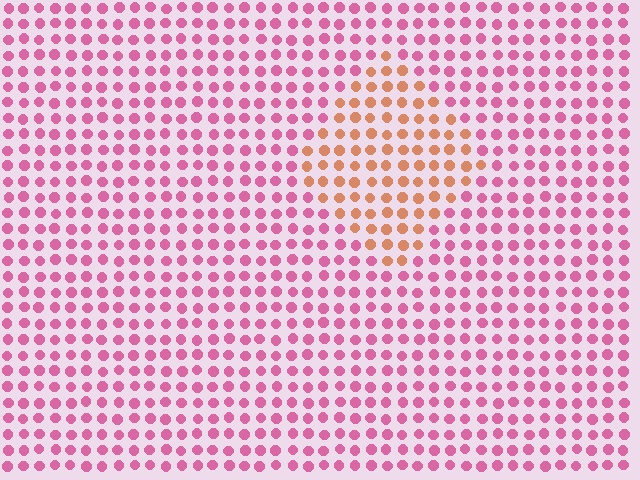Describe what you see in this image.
The image is filled with small pink elements in a uniform arrangement. A diamond-shaped region is visible where the elements are tinted to a slightly different hue, forming a subtle color boundary.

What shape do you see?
I see a diamond.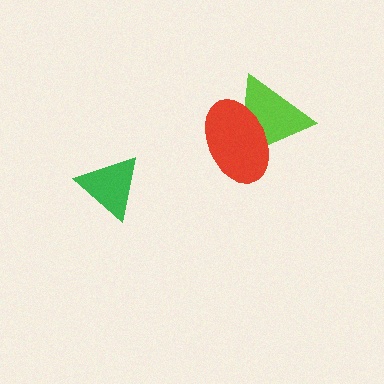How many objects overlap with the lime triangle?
1 object overlaps with the lime triangle.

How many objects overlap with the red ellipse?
1 object overlaps with the red ellipse.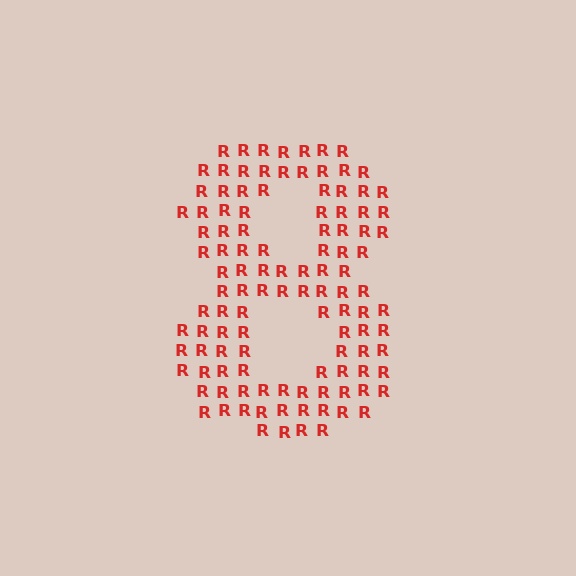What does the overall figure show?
The overall figure shows the digit 8.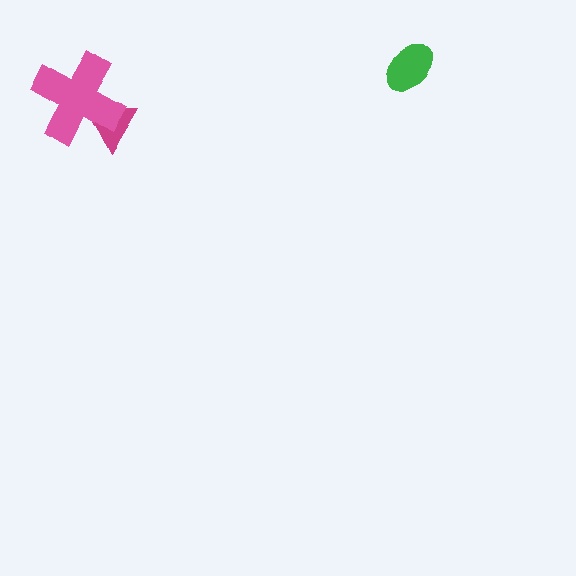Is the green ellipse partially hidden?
No, no other shape covers it.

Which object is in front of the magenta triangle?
The pink cross is in front of the magenta triangle.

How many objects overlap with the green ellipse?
0 objects overlap with the green ellipse.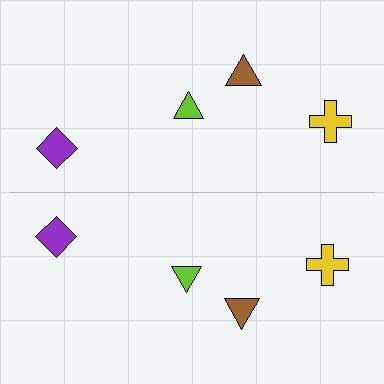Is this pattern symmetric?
Yes, this pattern has bilateral (reflection) symmetry.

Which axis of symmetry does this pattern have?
The pattern has a horizontal axis of symmetry running through the center of the image.